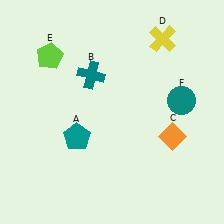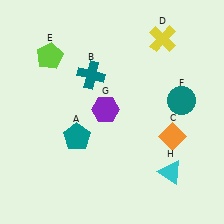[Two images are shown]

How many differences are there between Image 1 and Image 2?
There are 2 differences between the two images.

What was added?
A purple hexagon (G), a cyan triangle (H) were added in Image 2.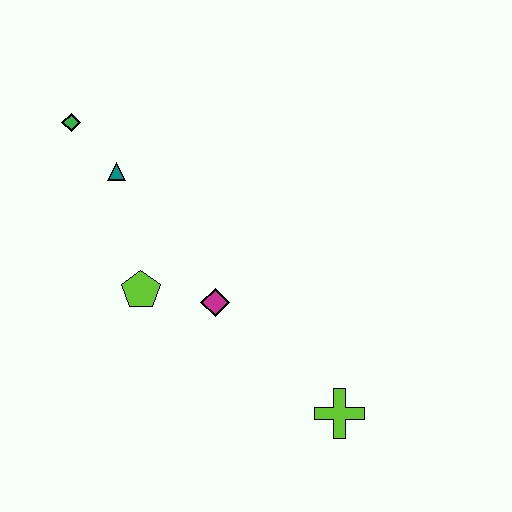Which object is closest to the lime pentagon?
The magenta diamond is closest to the lime pentagon.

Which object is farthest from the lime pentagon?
The lime cross is farthest from the lime pentagon.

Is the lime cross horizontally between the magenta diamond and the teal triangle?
No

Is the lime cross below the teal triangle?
Yes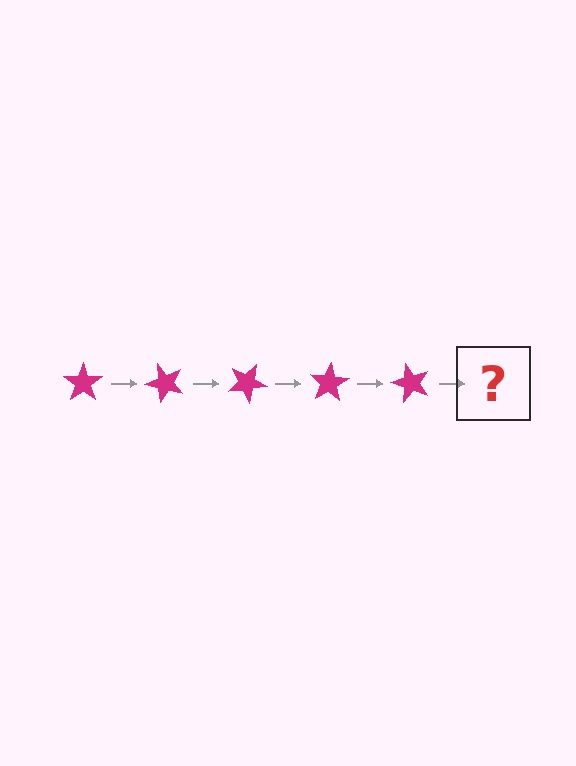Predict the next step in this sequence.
The next step is a magenta star rotated 250 degrees.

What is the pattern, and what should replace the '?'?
The pattern is that the star rotates 50 degrees each step. The '?' should be a magenta star rotated 250 degrees.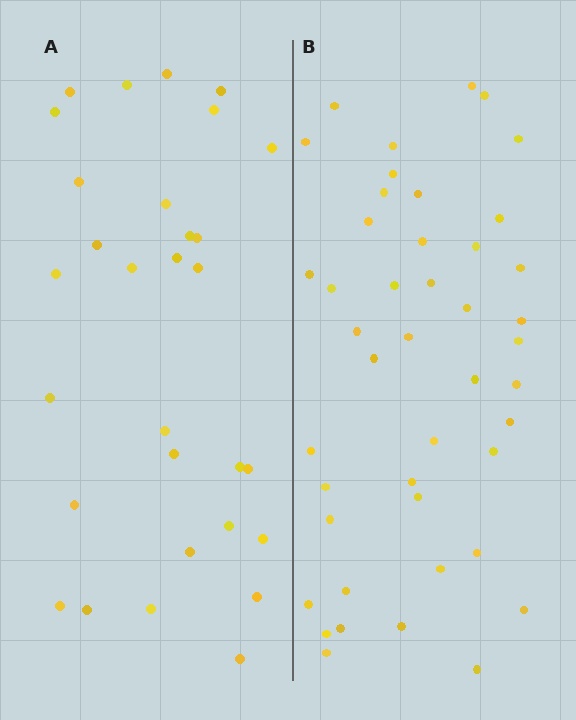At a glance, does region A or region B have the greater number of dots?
Region B (the right region) has more dots.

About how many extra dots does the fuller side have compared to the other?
Region B has approximately 15 more dots than region A.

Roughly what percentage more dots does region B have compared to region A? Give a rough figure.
About 45% more.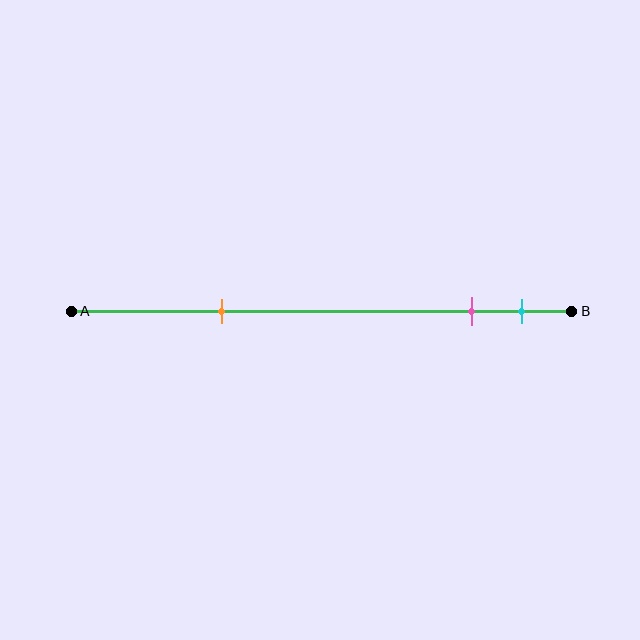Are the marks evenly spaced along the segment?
No, the marks are not evenly spaced.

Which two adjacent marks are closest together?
The pink and cyan marks are the closest adjacent pair.